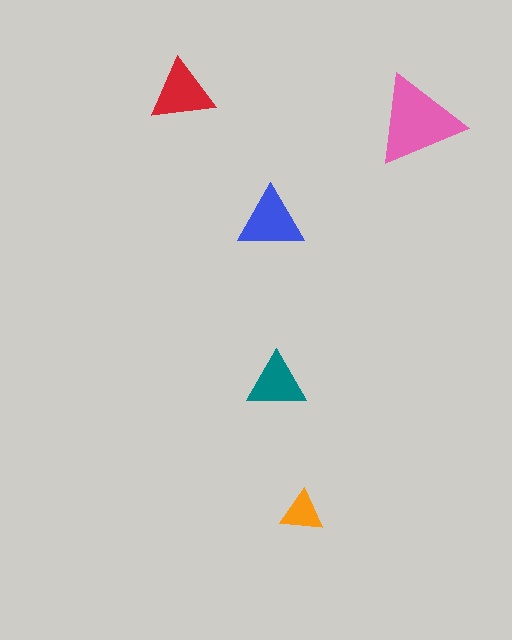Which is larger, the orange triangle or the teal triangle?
The teal one.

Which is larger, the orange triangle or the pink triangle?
The pink one.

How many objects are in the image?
There are 5 objects in the image.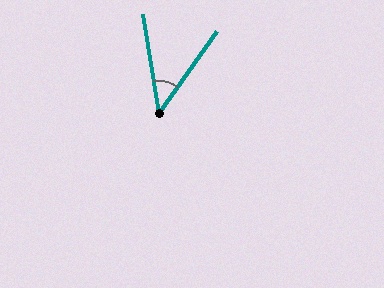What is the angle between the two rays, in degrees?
Approximately 45 degrees.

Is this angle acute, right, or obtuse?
It is acute.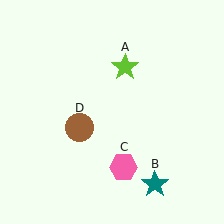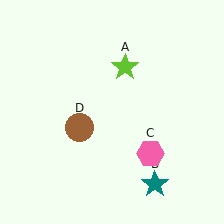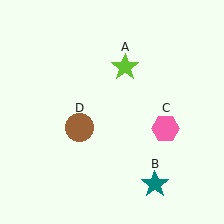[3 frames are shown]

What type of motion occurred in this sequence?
The pink hexagon (object C) rotated counterclockwise around the center of the scene.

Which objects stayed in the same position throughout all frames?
Lime star (object A) and teal star (object B) and brown circle (object D) remained stationary.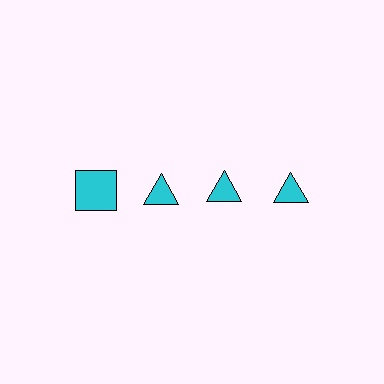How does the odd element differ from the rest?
It has a different shape: square instead of triangle.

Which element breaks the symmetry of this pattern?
The cyan square in the top row, leftmost column breaks the symmetry. All other shapes are cyan triangles.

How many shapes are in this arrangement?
There are 4 shapes arranged in a grid pattern.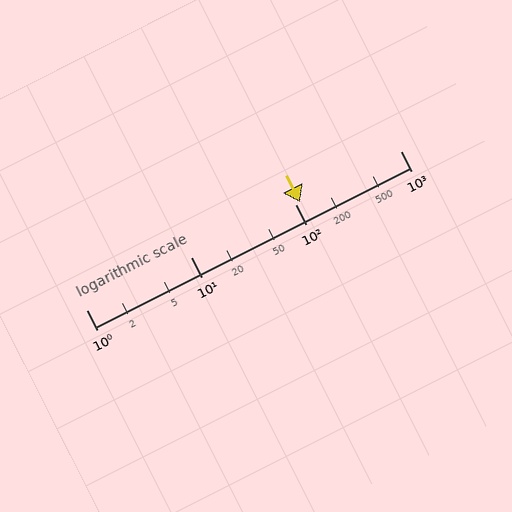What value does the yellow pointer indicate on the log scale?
The pointer indicates approximately 110.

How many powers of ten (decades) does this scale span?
The scale spans 3 decades, from 1 to 1000.